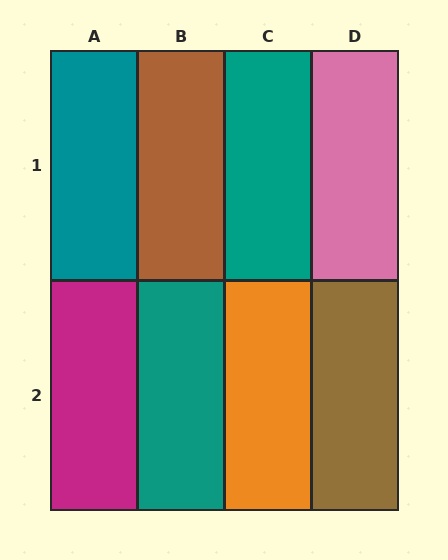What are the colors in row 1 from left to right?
Teal, brown, teal, pink.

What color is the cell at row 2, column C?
Orange.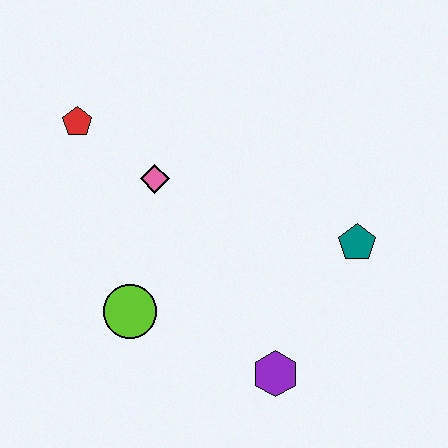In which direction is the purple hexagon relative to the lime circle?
The purple hexagon is to the right of the lime circle.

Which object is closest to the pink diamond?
The red pentagon is closest to the pink diamond.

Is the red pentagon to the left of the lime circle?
Yes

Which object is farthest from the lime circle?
The teal pentagon is farthest from the lime circle.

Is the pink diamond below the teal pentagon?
No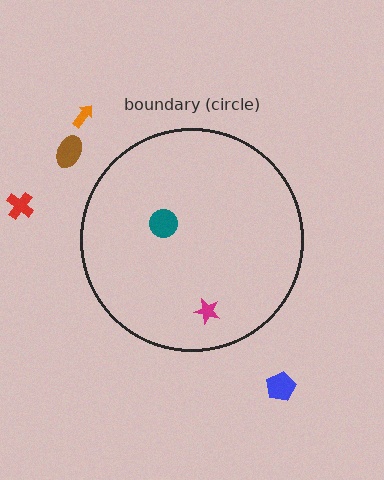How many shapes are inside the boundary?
2 inside, 4 outside.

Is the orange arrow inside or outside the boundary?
Outside.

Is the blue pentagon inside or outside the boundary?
Outside.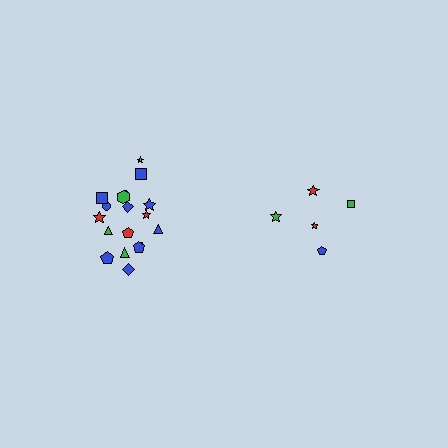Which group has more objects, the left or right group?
The left group.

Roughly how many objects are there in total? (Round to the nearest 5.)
Roughly 25 objects in total.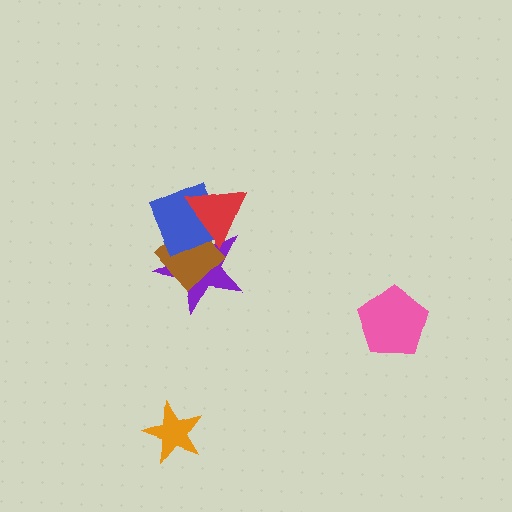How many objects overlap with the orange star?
0 objects overlap with the orange star.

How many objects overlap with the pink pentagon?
0 objects overlap with the pink pentagon.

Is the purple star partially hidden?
Yes, it is partially covered by another shape.